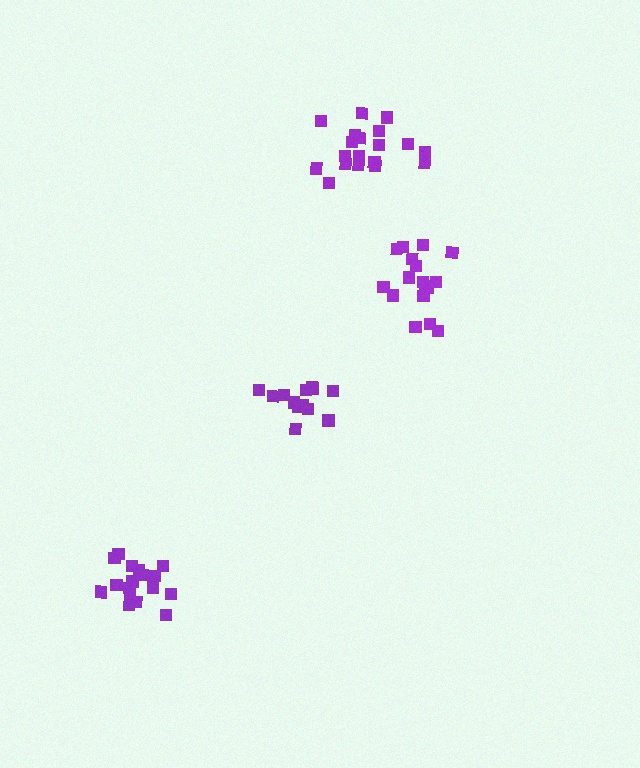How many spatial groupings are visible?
There are 4 spatial groupings.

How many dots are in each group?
Group 1: 19 dots, Group 2: 17 dots, Group 3: 14 dots, Group 4: 17 dots (67 total).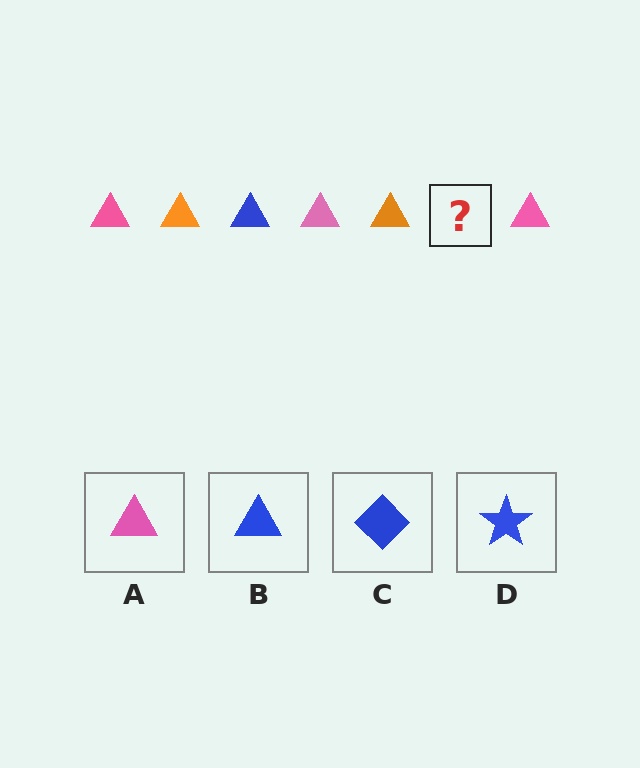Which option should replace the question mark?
Option B.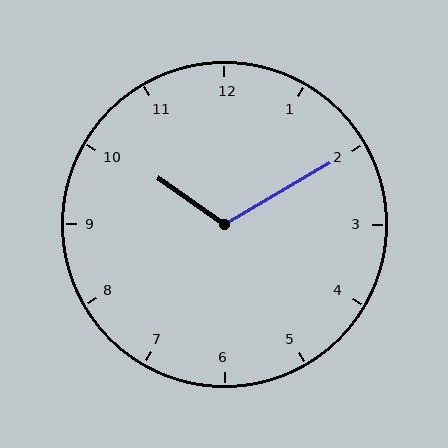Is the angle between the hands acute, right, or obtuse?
It is obtuse.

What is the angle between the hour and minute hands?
Approximately 115 degrees.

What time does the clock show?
10:10.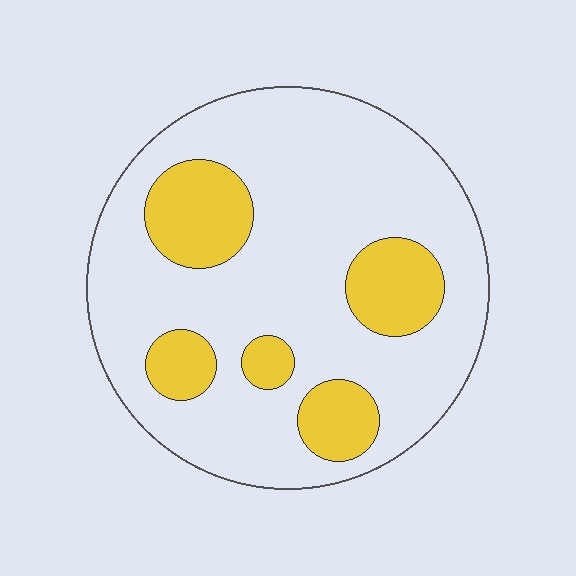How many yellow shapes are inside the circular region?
5.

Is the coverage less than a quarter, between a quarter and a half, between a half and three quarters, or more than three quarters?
Less than a quarter.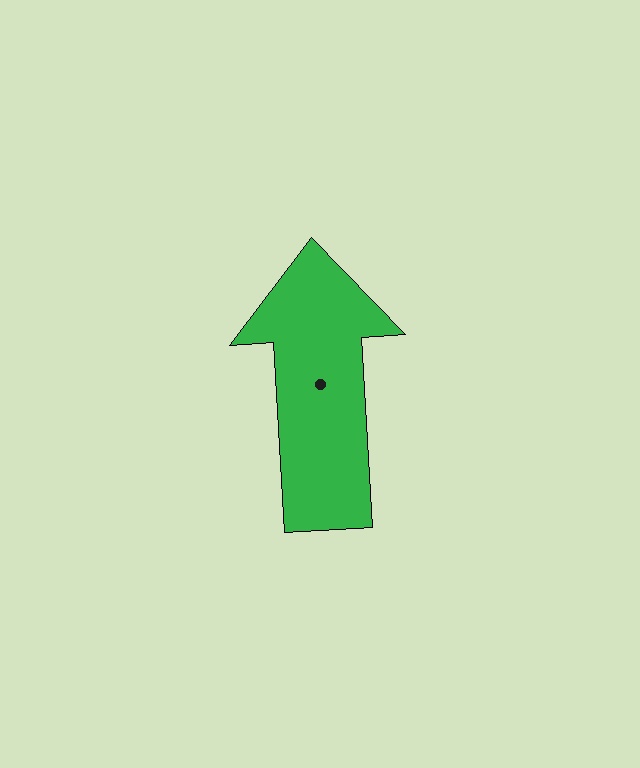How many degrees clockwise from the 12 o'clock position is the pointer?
Approximately 357 degrees.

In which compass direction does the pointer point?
North.